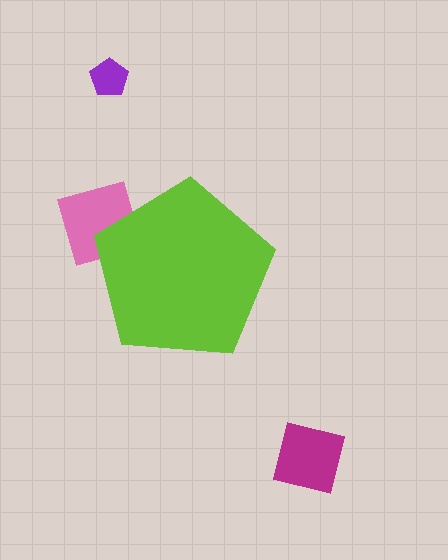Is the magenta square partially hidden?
No, the magenta square is fully visible.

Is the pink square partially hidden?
Yes, the pink square is partially hidden behind the lime pentagon.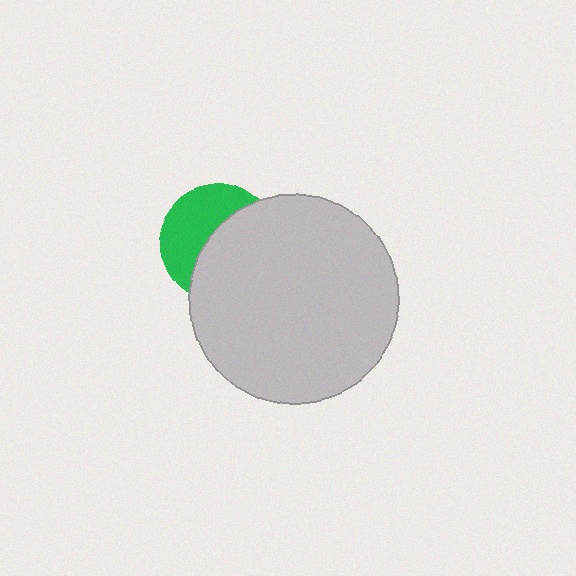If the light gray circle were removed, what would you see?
You would see the complete green circle.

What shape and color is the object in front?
The object in front is a light gray circle.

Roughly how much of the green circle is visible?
A small part of it is visible (roughly 44%).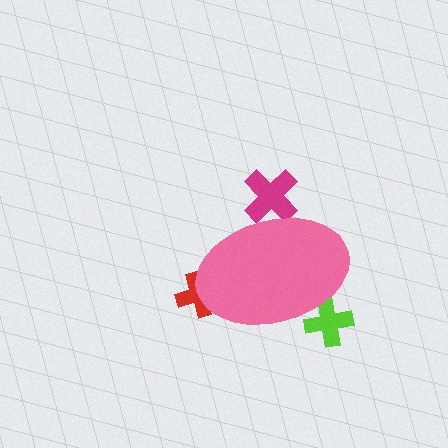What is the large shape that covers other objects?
A pink ellipse.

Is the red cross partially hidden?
Yes, the red cross is partially hidden behind the pink ellipse.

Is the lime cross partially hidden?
Yes, the lime cross is partially hidden behind the pink ellipse.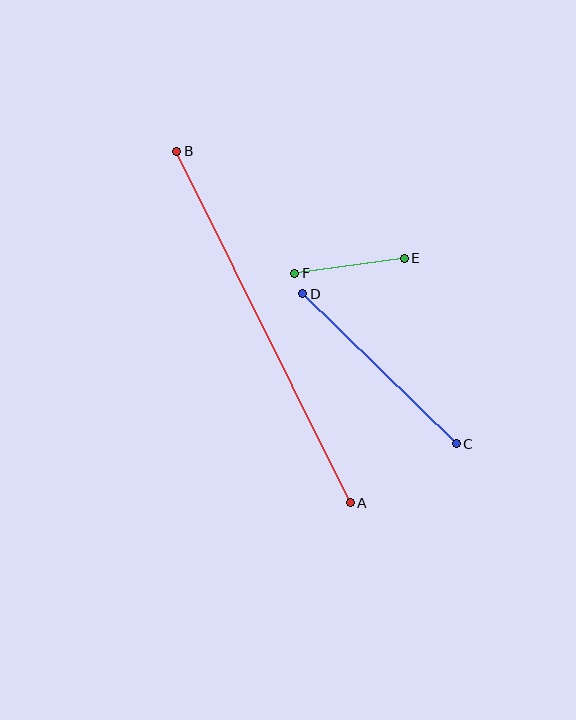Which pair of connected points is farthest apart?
Points A and B are farthest apart.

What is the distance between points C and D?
The distance is approximately 214 pixels.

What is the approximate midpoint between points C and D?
The midpoint is at approximately (379, 369) pixels.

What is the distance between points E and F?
The distance is approximately 111 pixels.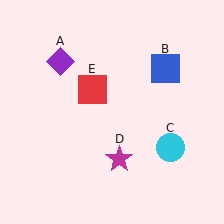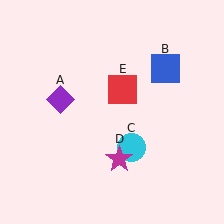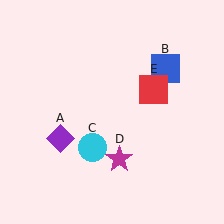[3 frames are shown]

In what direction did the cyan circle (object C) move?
The cyan circle (object C) moved left.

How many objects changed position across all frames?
3 objects changed position: purple diamond (object A), cyan circle (object C), red square (object E).